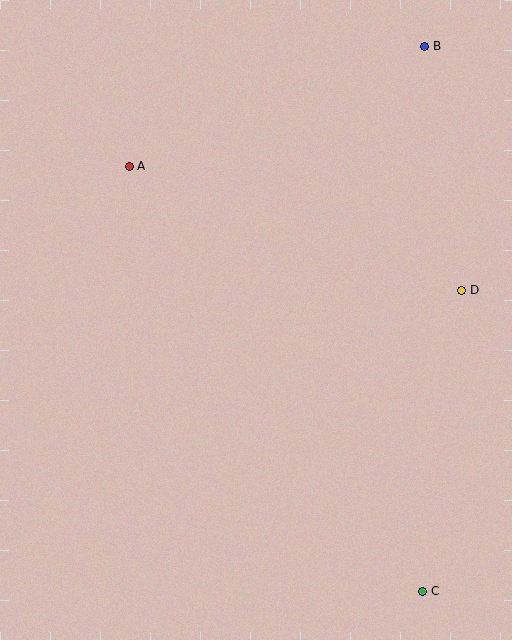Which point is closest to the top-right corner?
Point B is closest to the top-right corner.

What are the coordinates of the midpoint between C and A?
The midpoint between C and A is at (276, 379).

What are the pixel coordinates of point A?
Point A is at (129, 166).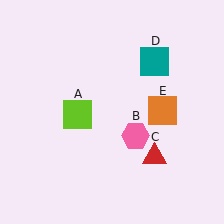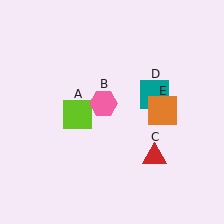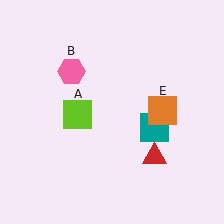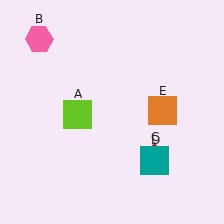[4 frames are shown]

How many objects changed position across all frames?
2 objects changed position: pink hexagon (object B), teal square (object D).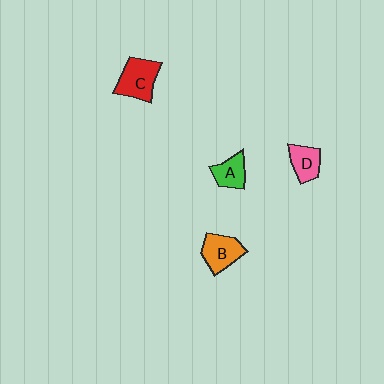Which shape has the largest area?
Shape C (red).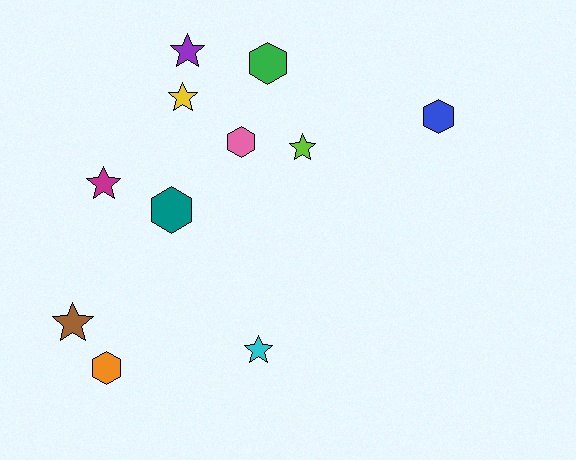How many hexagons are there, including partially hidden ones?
There are 5 hexagons.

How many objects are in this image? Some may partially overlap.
There are 11 objects.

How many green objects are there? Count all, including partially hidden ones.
There is 1 green object.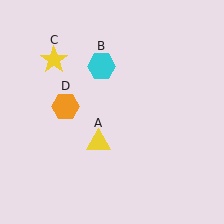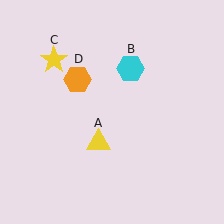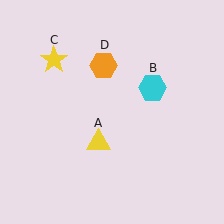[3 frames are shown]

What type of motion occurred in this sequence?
The cyan hexagon (object B), orange hexagon (object D) rotated clockwise around the center of the scene.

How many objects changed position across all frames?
2 objects changed position: cyan hexagon (object B), orange hexagon (object D).